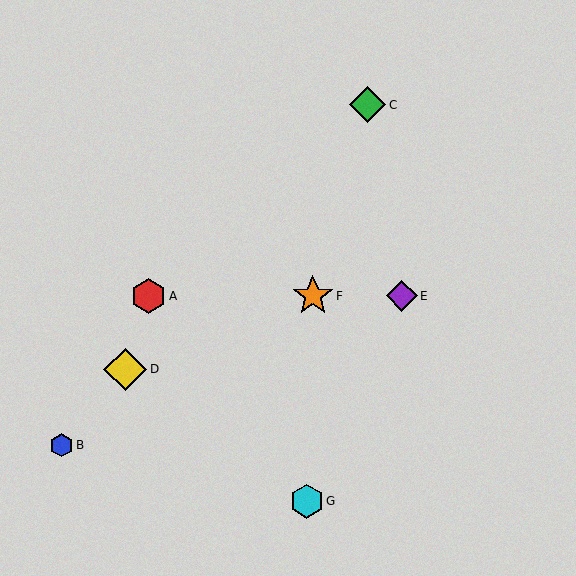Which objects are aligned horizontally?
Objects A, E, F are aligned horizontally.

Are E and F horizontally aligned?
Yes, both are at y≈296.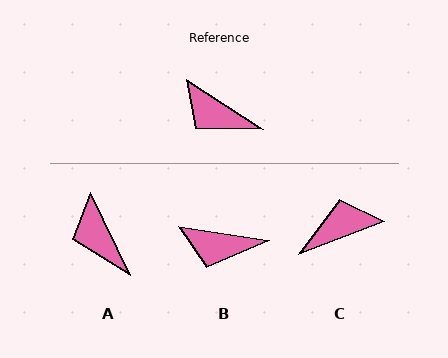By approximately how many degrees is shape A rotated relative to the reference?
Approximately 31 degrees clockwise.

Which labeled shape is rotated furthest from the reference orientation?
C, about 126 degrees away.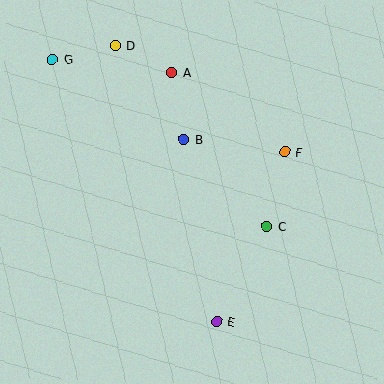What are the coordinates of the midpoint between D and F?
The midpoint between D and F is at (200, 99).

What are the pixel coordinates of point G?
Point G is at (52, 59).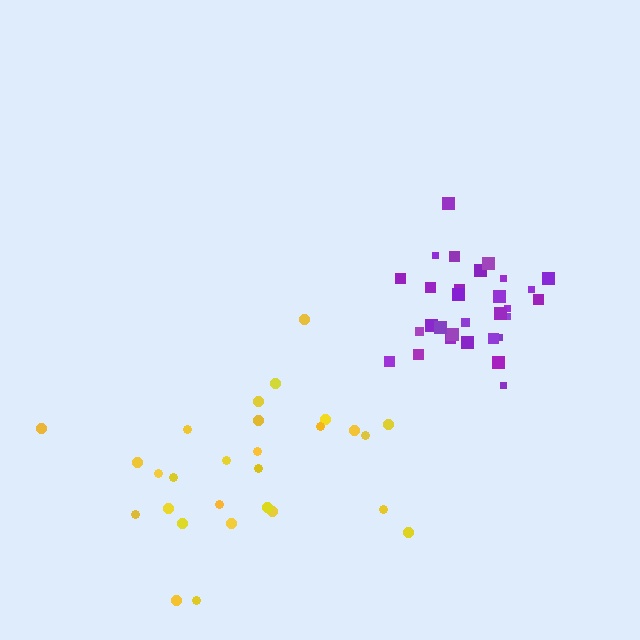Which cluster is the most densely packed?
Purple.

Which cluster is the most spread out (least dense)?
Yellow.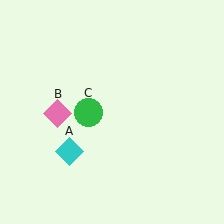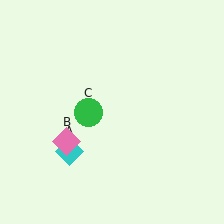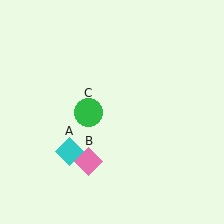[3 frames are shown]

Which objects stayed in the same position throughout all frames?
Cyan diamond (object A) and green circle (object C) remained stationary.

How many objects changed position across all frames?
1 object changed position: pink diamond (object B).